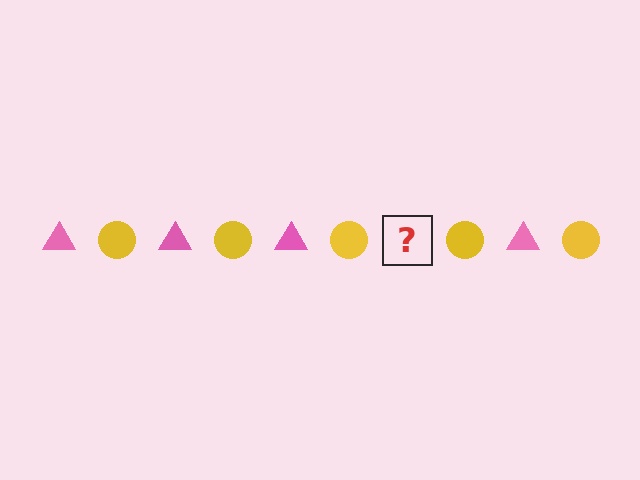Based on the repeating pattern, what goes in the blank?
The blank should be a pink triangle.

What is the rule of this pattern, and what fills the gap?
The rule is that the pattern alternates between pink triangle and yellow circle. The gap should be filled with a pink triangle.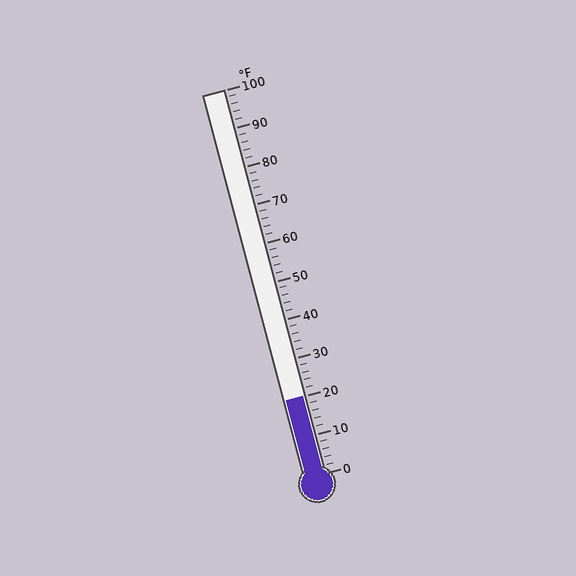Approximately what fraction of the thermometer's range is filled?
The thermometer is filled to approximately 20% of its range.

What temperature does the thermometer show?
The thermometer shows approximately 20°F.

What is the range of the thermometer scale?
The thermometer scale ranges from 0°F to 100°F.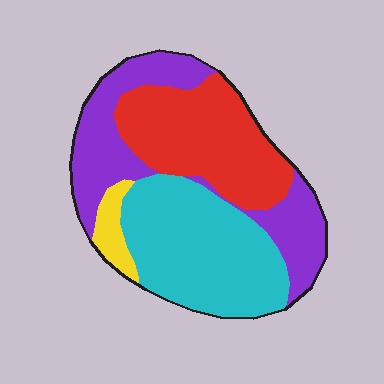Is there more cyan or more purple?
Cyan.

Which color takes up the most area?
Cyan, at roughly 35%.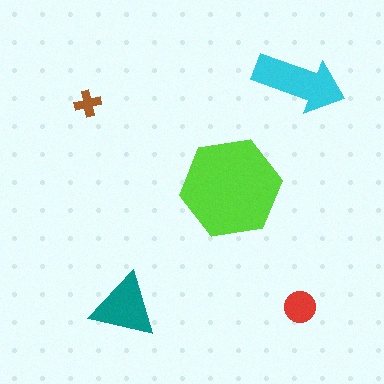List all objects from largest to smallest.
The lime hexagon, the cyan arrow, the teal triangle, the red circle, the brown cross.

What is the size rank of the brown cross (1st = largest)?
5th.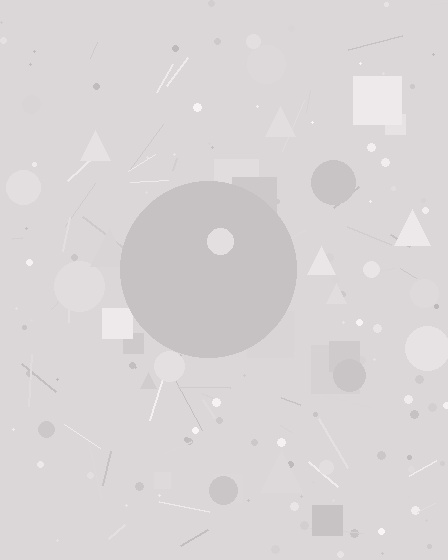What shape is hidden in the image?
A circle is hidden in the image.